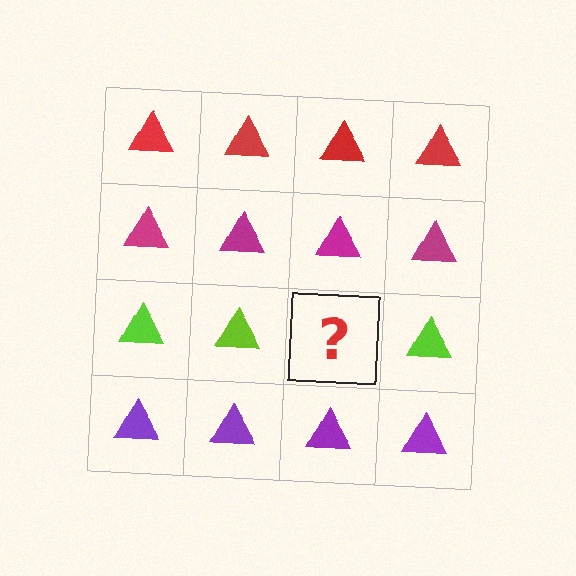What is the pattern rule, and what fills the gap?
The rule is that each row has a consistent color. The gap should be filled with a lime triangle.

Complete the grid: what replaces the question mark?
The question mark should be replaced with a lime triangle.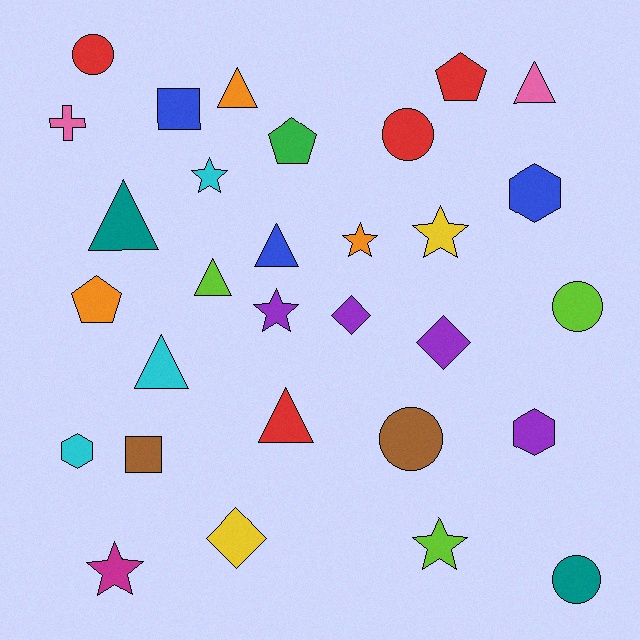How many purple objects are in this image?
There are 4 purple objects.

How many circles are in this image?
There are 5 circles.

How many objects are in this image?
There are 30 objects.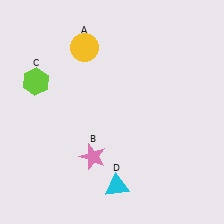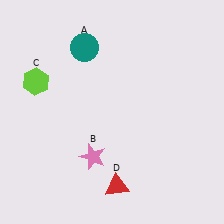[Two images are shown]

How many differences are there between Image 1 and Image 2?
There are 2 differences between the two images.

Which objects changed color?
A changed from yellow to teal. D changed from cyan to red.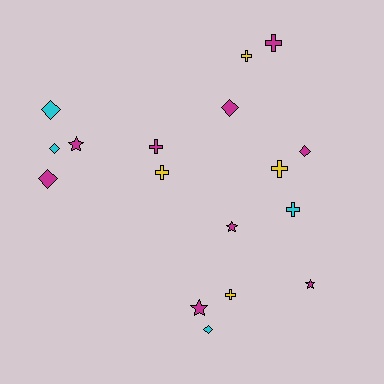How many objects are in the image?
There are 17 objects.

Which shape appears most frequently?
Cross, with 7 objects.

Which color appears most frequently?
Magenta, with 9 objects.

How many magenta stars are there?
There are 4 magenta stars.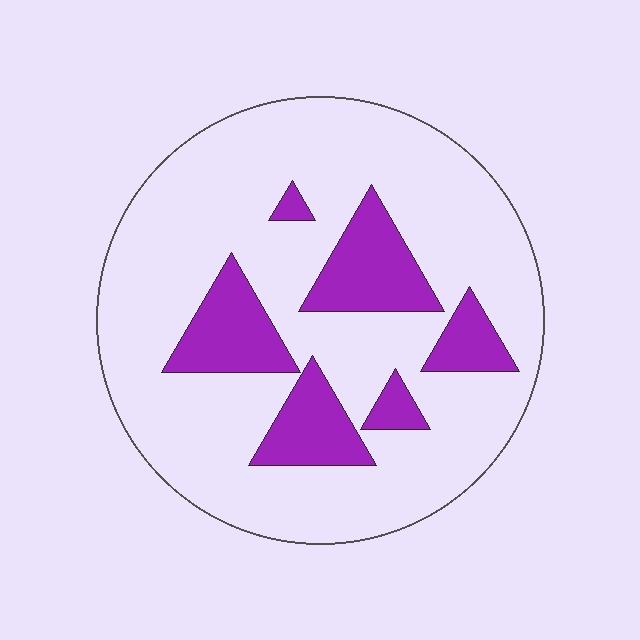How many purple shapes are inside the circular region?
6.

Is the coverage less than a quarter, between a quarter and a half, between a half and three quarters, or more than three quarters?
Less than a quarter.